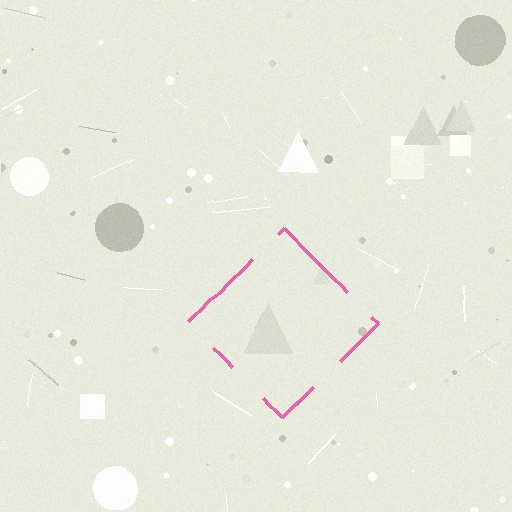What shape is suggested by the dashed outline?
The dashed outline suggests a diamond.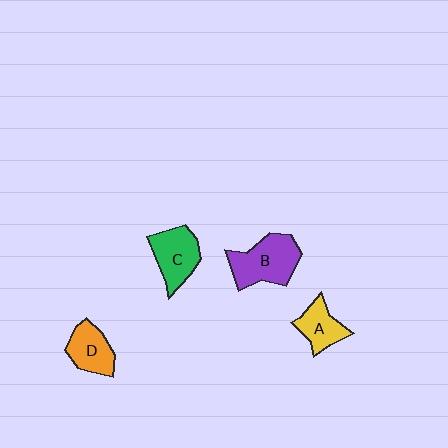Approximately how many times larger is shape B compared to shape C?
Approximately 1.2 times.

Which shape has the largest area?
Shape B (purple).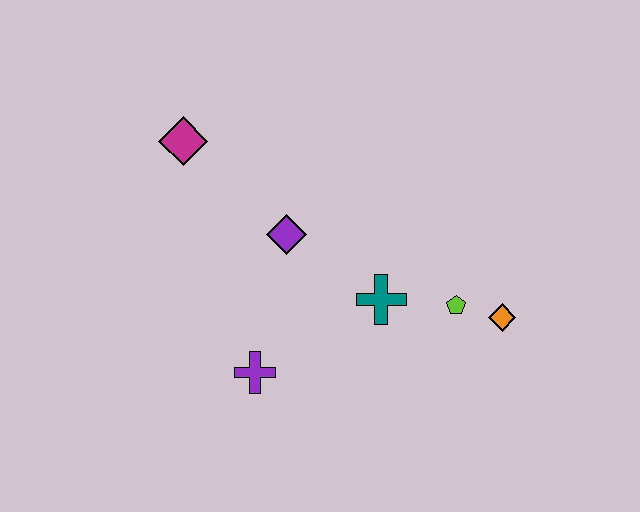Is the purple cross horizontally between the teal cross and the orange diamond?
No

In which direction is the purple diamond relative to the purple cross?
The purple diamond is above the purple cross.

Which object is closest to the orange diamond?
The lime pentagon is closest to the orange diamond.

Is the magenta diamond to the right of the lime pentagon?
No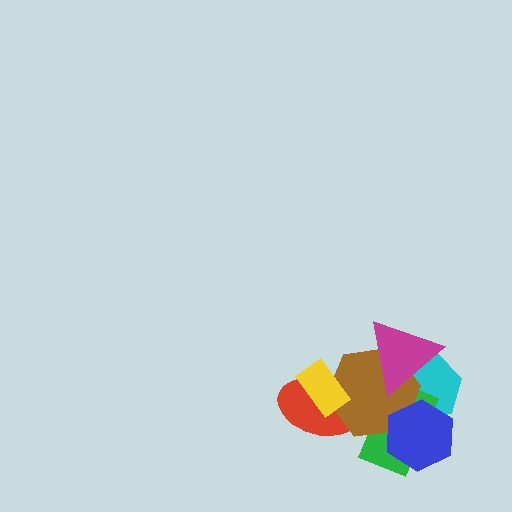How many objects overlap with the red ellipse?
2 objects overlap with the red ellipse.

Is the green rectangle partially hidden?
Yes, it is partially covered by another shape.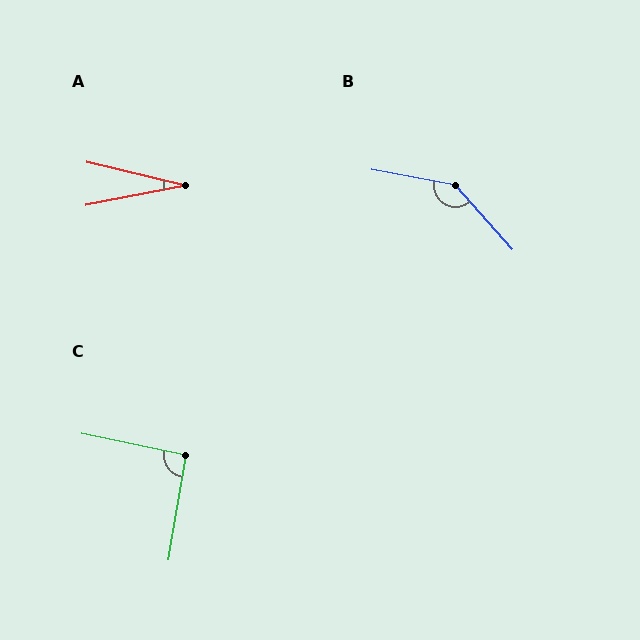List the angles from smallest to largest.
A (25°), C (92°), B (143°).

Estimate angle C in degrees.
Approximately 92 degrees.